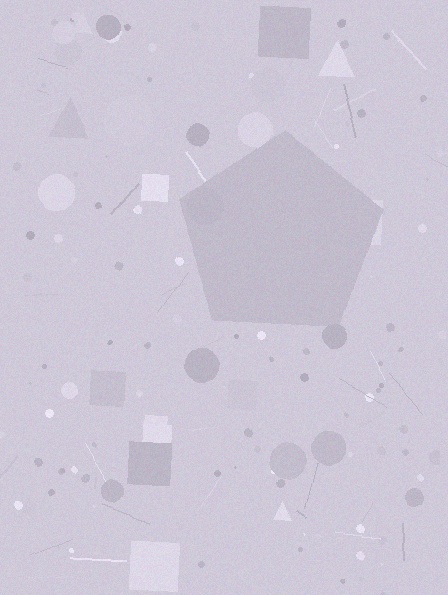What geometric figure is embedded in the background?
A pentagon is embedded in the background.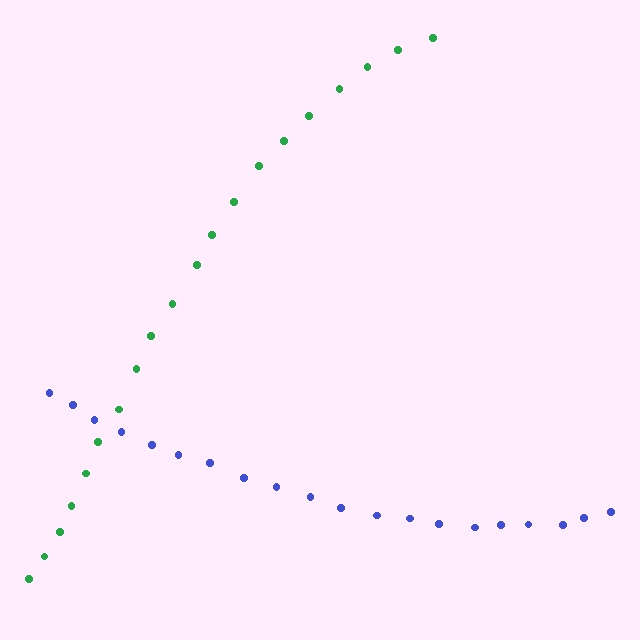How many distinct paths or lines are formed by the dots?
There are 2 distinct paths.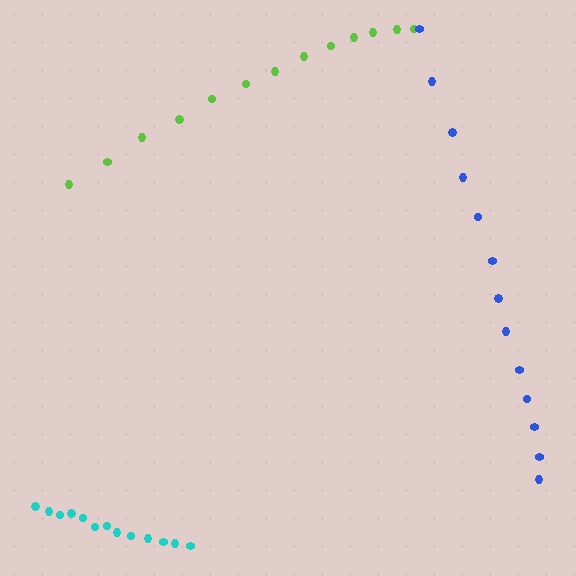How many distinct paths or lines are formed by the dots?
There are 3 distinct paths.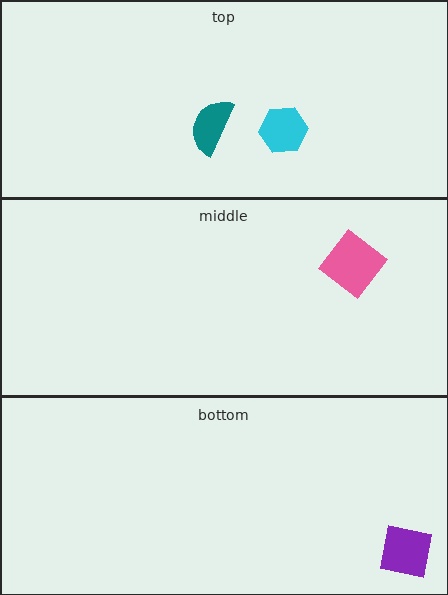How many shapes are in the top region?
2.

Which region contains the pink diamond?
The middle region.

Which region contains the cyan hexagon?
The top region.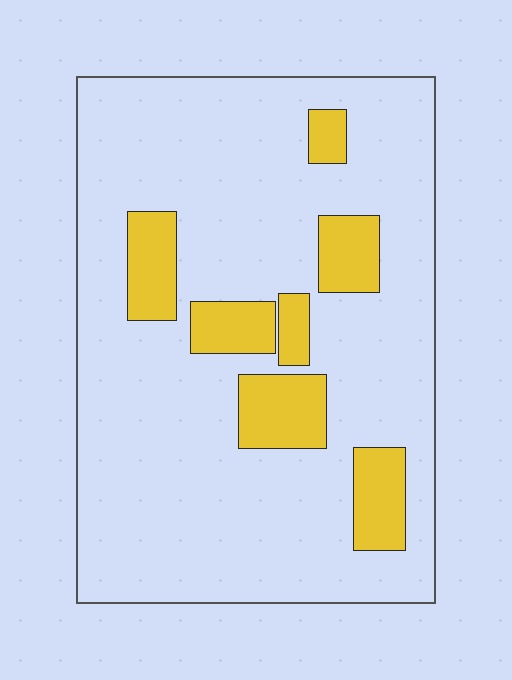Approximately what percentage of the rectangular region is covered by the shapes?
Approximately 15%.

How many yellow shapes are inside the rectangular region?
7.